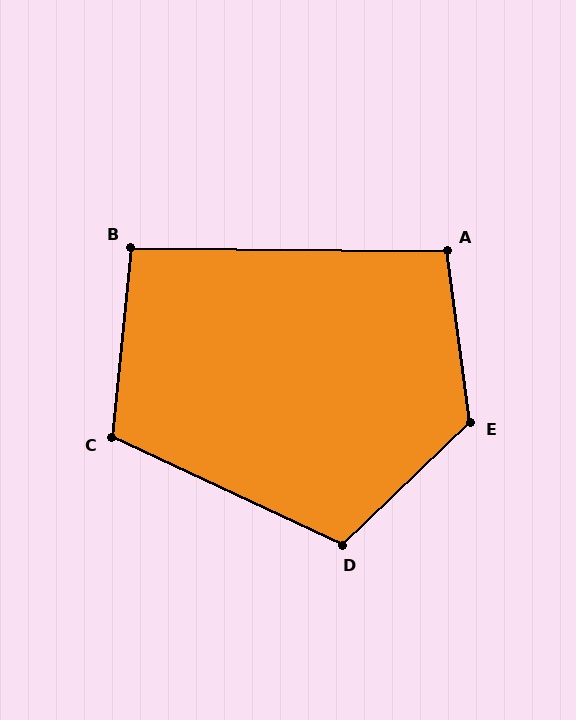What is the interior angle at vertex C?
Approximately 109 degrees (obtuse).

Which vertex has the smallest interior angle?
B, at approximately 95 degrees.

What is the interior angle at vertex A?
Approximately 98 degrees (obtuse).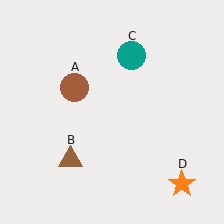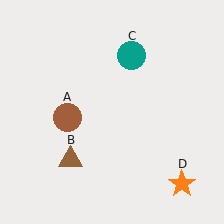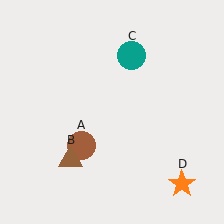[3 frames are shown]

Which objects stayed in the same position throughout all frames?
Brown triangle (object B) and teal circle (object C) and orange star (object D) remained stationary.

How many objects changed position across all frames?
1 object changed position: brown circle (object A).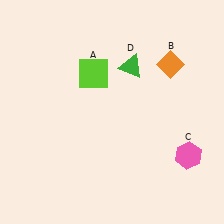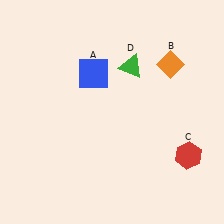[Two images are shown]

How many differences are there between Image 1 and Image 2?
There are 2 differences between the two images.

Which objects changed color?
A changed from lime to blue. C changed from pink to red.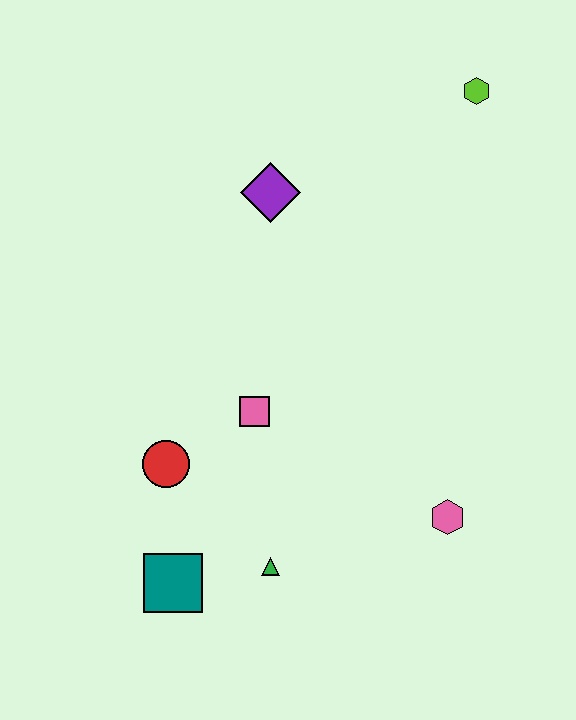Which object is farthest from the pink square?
The lime hexagon is farthest from the pink square.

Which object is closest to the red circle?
The pink square is closest to the red circle.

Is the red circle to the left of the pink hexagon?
Yes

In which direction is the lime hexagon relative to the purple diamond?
The lime hexagon is to the right of the purple diamond.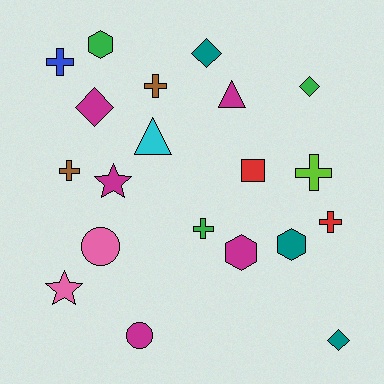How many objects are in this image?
There are 20 objects.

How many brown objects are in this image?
There are 2 brown objects.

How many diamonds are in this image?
There are 4 diamonds.